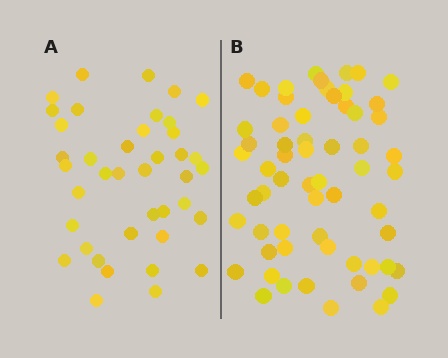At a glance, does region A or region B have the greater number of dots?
Region B (the right region) has more dots.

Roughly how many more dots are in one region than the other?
Region B has approximately 20 more dots than region A.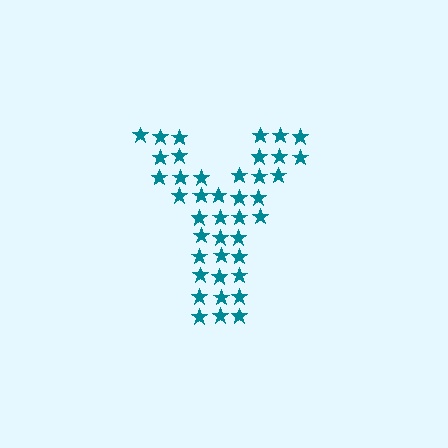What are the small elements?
The small elements are stars.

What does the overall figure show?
The overall figure shows the letter Y.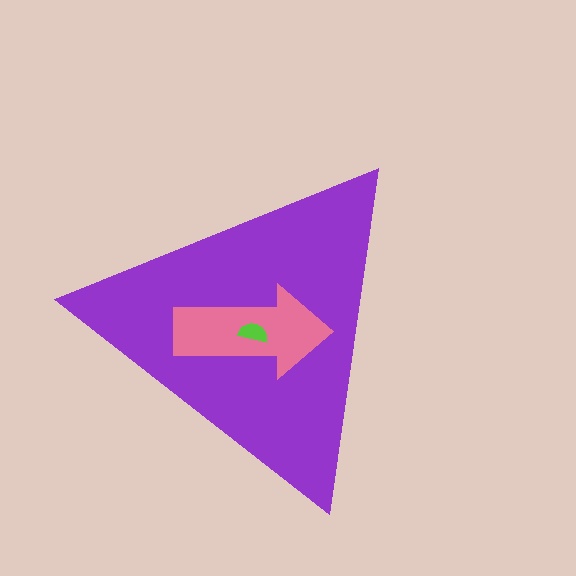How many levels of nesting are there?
3.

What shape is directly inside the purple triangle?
The pink arrow.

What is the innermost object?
The lime semicircle.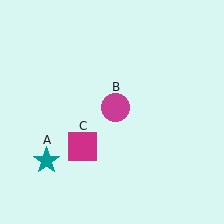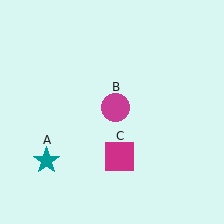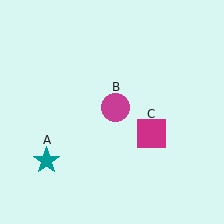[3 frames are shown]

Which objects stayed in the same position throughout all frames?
Teal star (object A) and magenta circle (object B) remained stationary.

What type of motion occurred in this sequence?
The magenta square (object C) rotated counterclockwise around the center of the scene.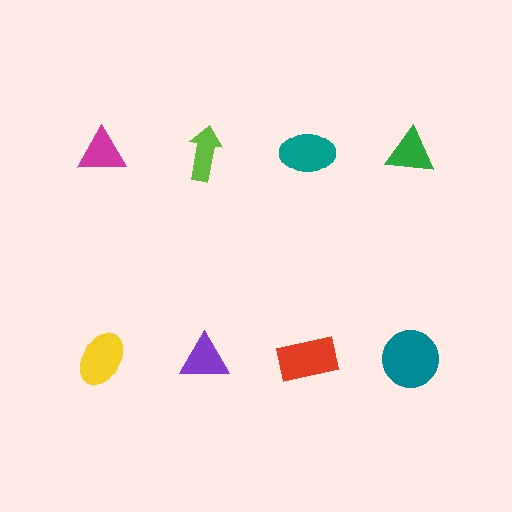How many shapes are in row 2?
4 shapes.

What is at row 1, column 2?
A lime arrow.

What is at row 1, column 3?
A teal ellipse.